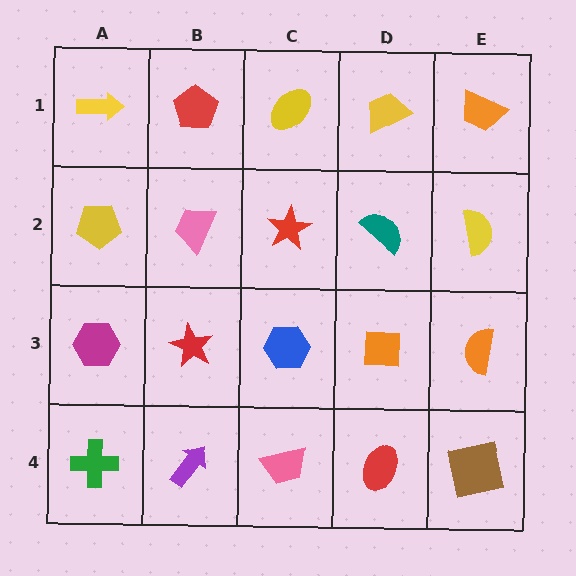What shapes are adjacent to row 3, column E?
A yellow semicircle (row 2, column E), a brown square (row 4, column E), an orange square (row 3, column D).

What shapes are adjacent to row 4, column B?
A red star (row 3, column B), a green cross (row 4, column A), a pink trapezoid (row 4, column C).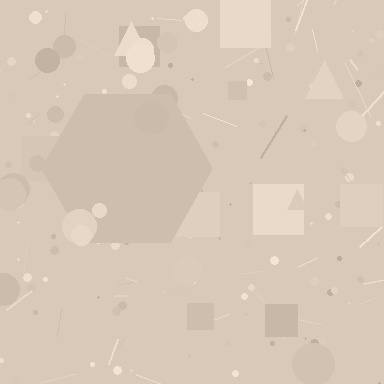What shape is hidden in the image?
A hexagon is hidden in the image.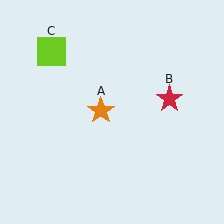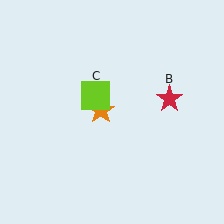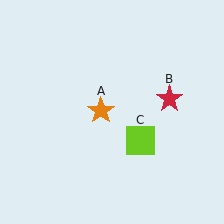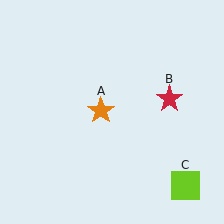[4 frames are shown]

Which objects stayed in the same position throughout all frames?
Orange star (object A) and red star (object B) remained stationary.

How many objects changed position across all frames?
1 object changed position: lime square (object C).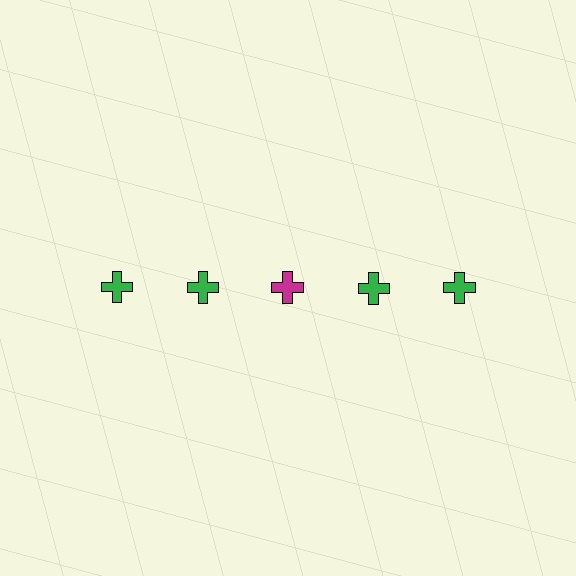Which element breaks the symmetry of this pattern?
The magenta cross in the top row, center column breaks the symmetry. All other shapes are green crosses.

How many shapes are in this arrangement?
There are 5 shapes arranged in a grid pattern.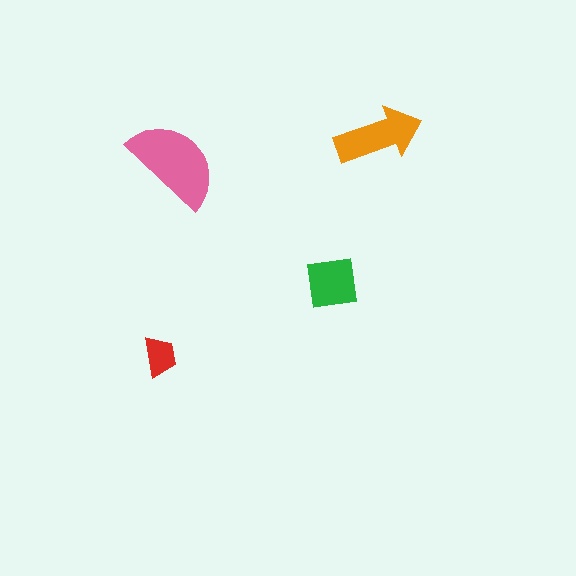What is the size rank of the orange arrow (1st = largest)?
2nd.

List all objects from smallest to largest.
The red trapezoid, the green square, the orange arrow, the pink semicircle.